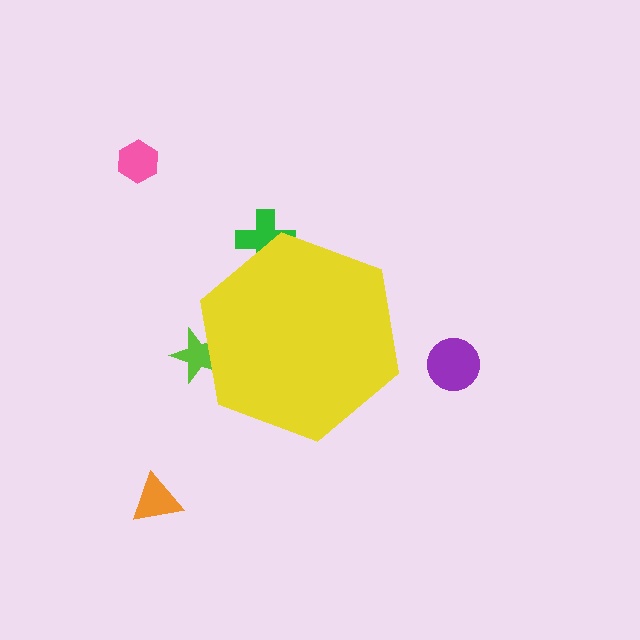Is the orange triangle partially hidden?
No, the orange triangle is fully visible.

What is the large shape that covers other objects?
A yellow hexagon.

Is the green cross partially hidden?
Yes, the green cross is partially hidden behind the yellow hexagon.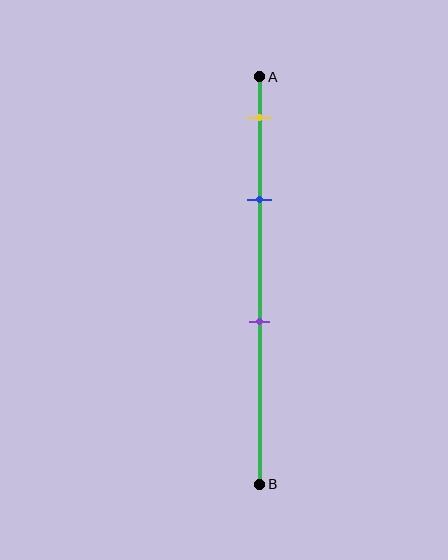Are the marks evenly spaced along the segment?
No, the marks are not evenly spaced.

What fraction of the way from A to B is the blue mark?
The blue mark is approximately 30% (0.3) of the way from A to B.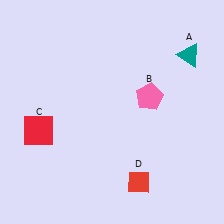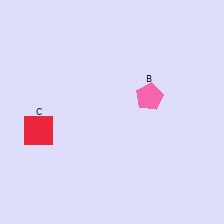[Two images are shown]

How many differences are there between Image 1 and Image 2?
There are 2 differences between the two images.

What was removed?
The teal triangle (A), the red diamond (D) were removed in Image 2.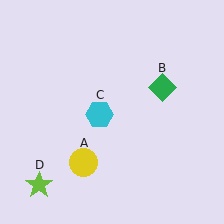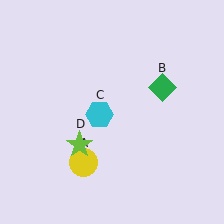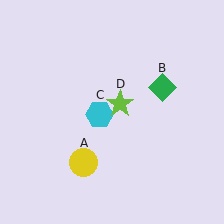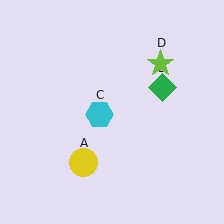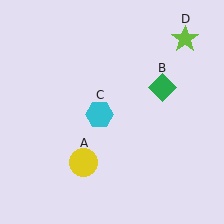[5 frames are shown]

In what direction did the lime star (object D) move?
The lime star (object D) moved up and to the right.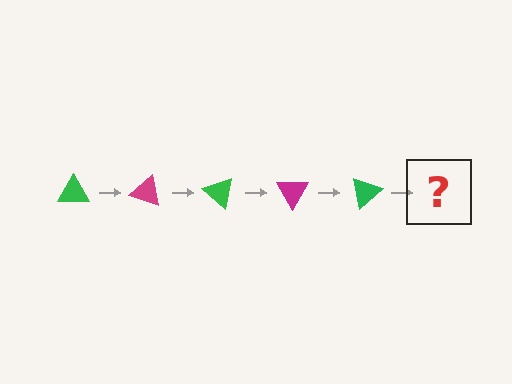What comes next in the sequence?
The next element should be a magenta triangle, rotated 100 degrees from the start.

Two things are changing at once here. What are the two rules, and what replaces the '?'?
The two rules are that it rotates 20 degrees each step and the color cycles through green and magenta. The '?' should be a magenta triangle, rotated 100 degrees from the start.